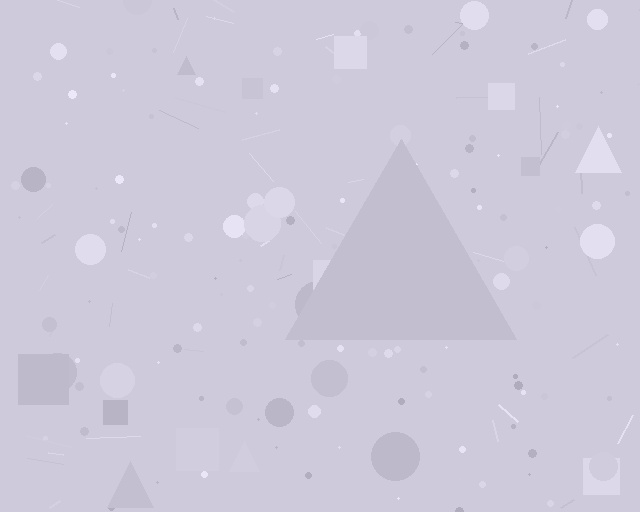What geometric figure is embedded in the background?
A triangle is embedded in the background.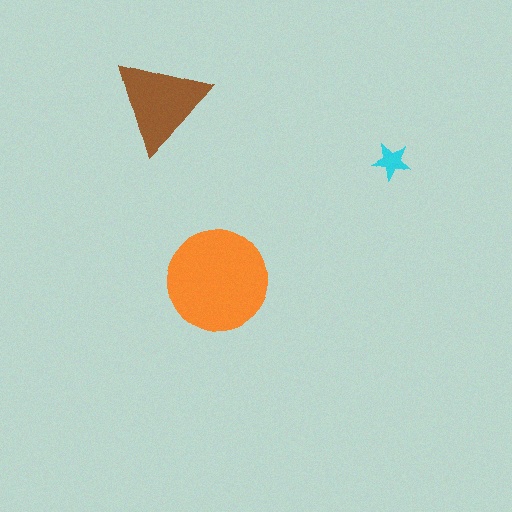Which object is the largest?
The orange circle.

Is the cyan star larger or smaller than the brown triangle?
Smaller.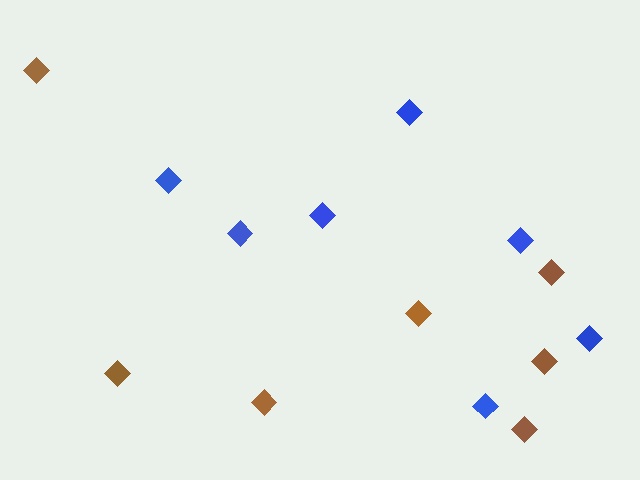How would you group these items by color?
There are 2 groups: one group of brown diamonds (7) and one group of blue diamonds (7).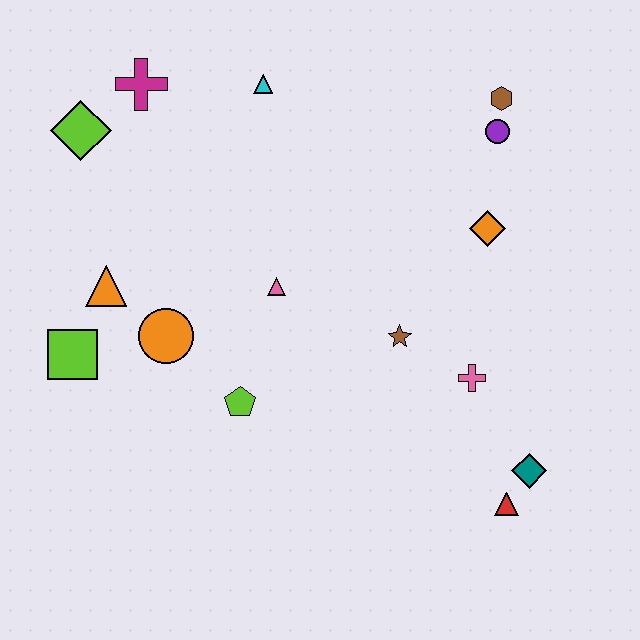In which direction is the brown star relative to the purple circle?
The brown star is below the purple circle.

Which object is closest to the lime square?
The orange triangle is closest to the lime square.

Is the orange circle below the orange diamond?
Yes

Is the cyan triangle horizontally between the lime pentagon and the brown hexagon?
Yes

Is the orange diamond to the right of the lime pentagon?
Yes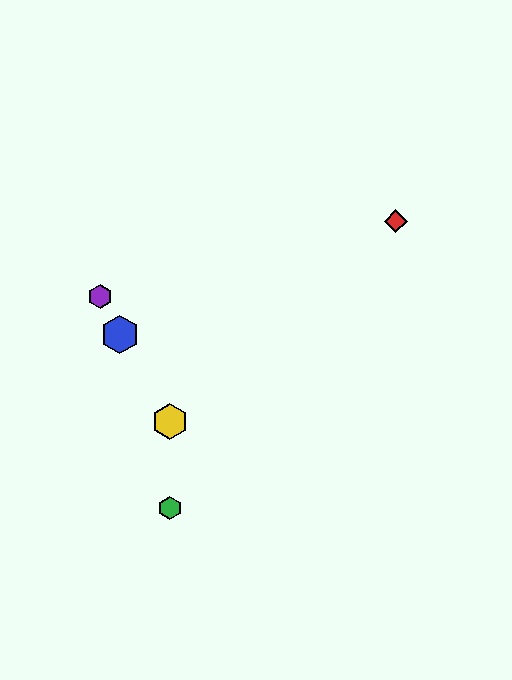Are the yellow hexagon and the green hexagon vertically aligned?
Yes, both are at x≈170.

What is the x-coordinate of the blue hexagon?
The blue hexagon is at x≈120.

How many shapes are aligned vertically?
2 shapes (the green hexagon, the yellow hexagon) are aligned vertically.